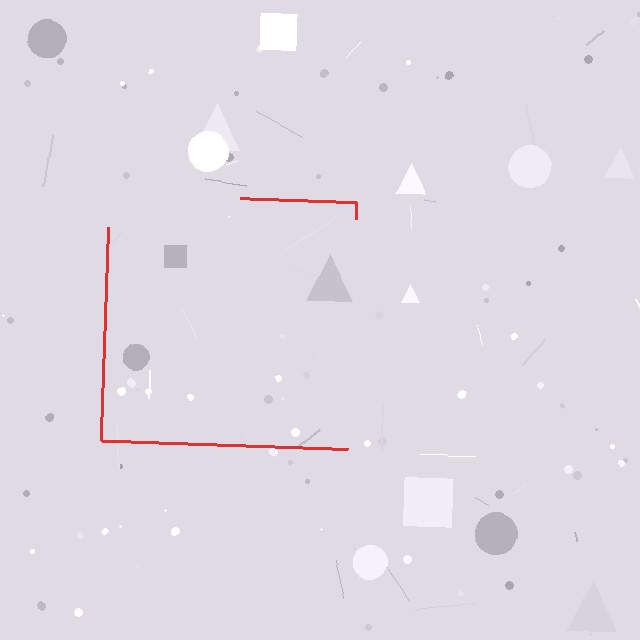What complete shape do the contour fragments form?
The contour fragments form a square.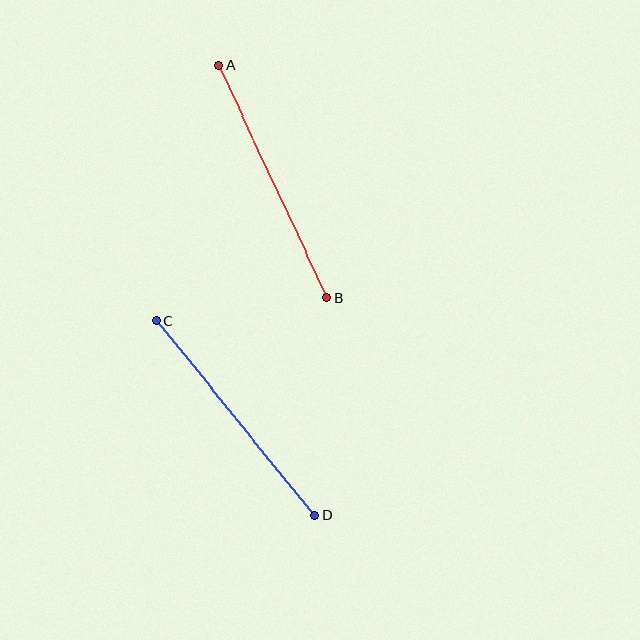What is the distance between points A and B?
The distance is approximately 256 pixels.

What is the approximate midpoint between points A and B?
The midpoint is at approximately (273, 182) pixels.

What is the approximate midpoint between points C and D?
The midpoint is at approximately (235, 418) pixels.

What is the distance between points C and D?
The distance is approximately 251 pixels.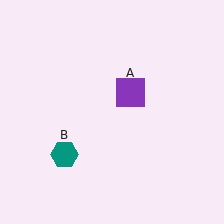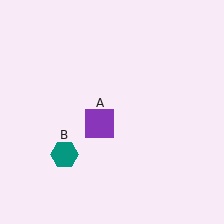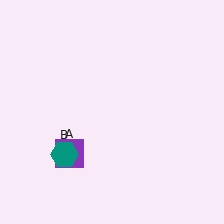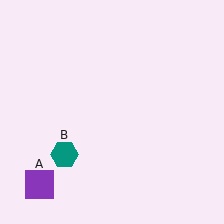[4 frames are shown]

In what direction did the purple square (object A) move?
The purple square (object A) moved down and to the left.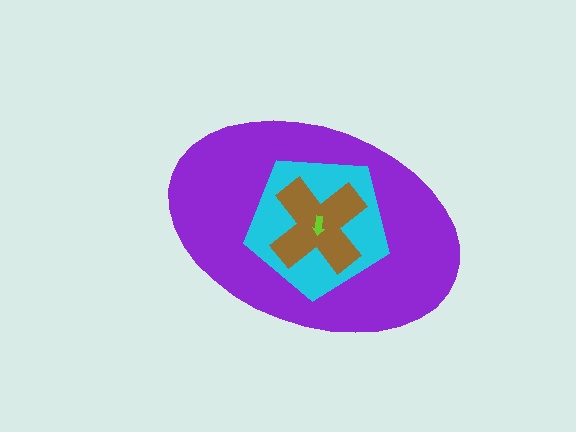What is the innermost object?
The lime arrow.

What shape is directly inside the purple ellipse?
The cyan pentagon.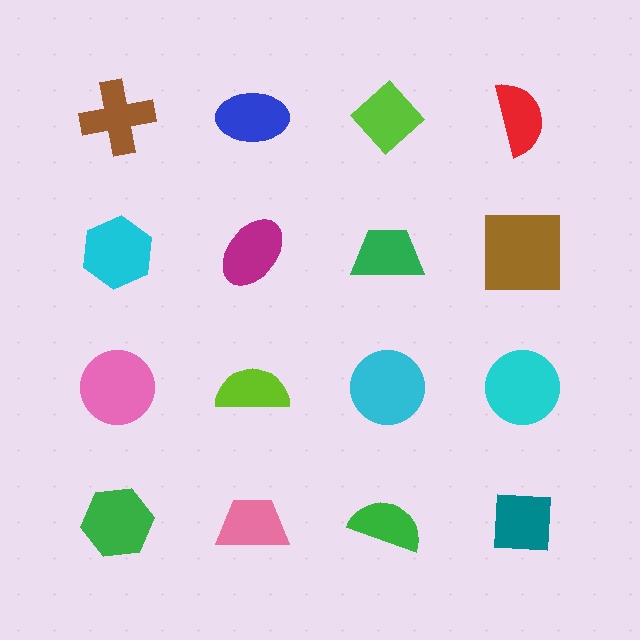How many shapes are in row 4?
4 shapes.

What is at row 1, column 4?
A red semicircle.